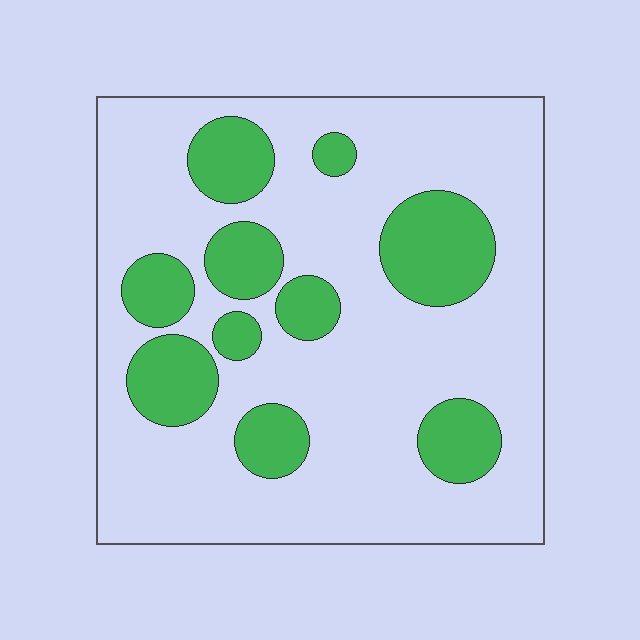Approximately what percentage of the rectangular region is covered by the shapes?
Approximately 25%.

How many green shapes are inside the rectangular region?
10.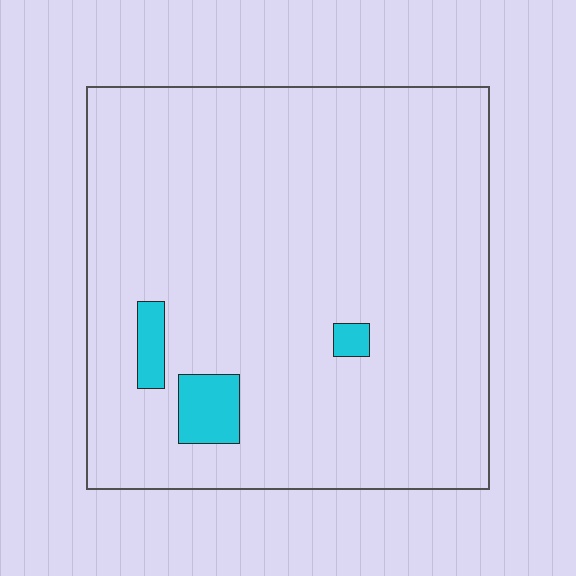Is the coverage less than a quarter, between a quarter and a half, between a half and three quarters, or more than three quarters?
Less than a quarter.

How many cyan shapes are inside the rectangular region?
3.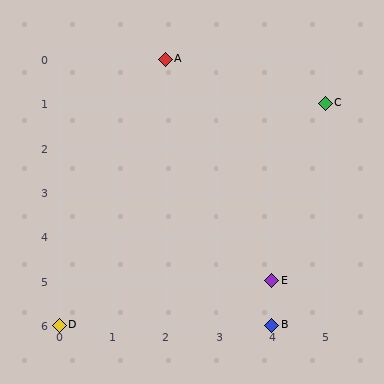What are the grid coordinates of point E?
Point E is at grid coordinates (4, 5).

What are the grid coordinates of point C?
Point C is at grid coordinates (5, 1).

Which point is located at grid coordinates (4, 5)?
Point E is at (4, 5).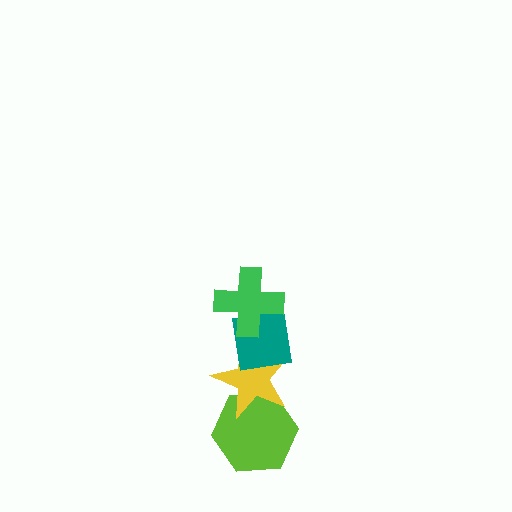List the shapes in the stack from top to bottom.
From top to bottom: the green cross, the teal square, the yellow star, the lime hexagon.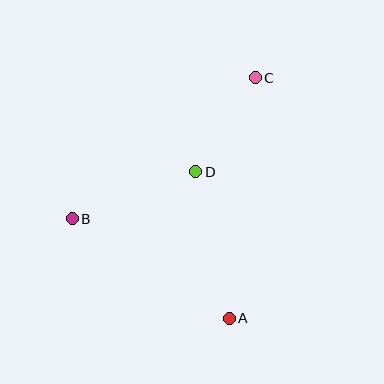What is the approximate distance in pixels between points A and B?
The distance between A and B is approximately 186 pixels.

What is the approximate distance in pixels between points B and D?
The distance between B and D is approximately 132 pixels.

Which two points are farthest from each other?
Points A and C are farthest from each other.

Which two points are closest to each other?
Points C and D are closest to each other.